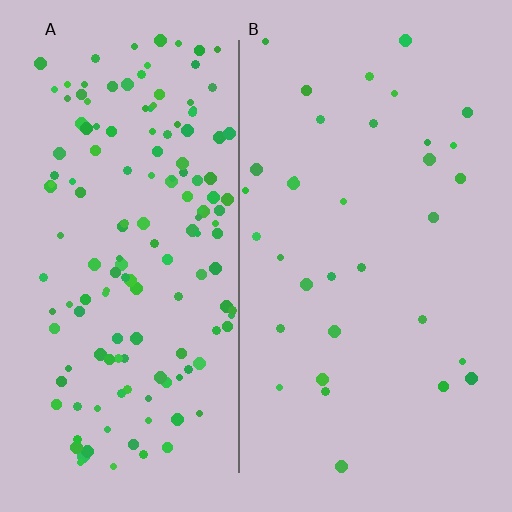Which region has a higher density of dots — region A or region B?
A (the left).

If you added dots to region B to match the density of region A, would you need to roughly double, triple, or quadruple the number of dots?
Approximately quadruple.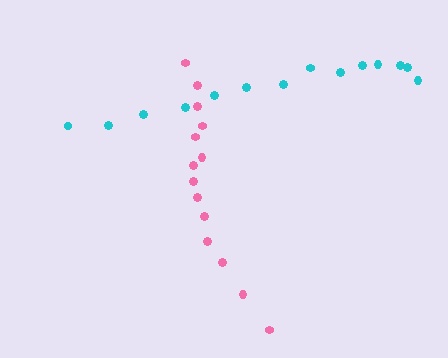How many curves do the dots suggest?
There are 2 distinct paths.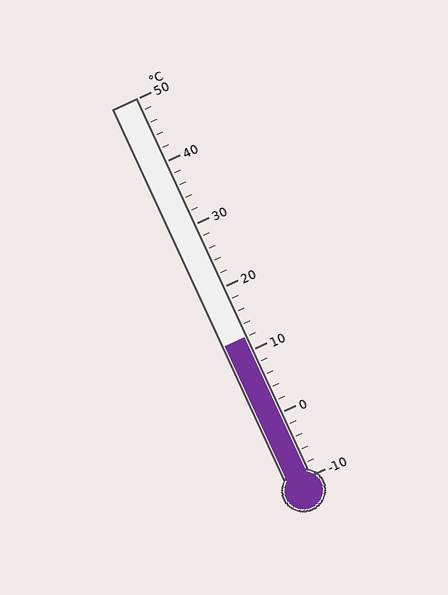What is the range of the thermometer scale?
The thermometer scale ranges from -10°C to 50°C.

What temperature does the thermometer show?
The thermometer shows approximately 12°C.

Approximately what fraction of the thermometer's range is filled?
The thermometer is filled to approximately 35% of its range.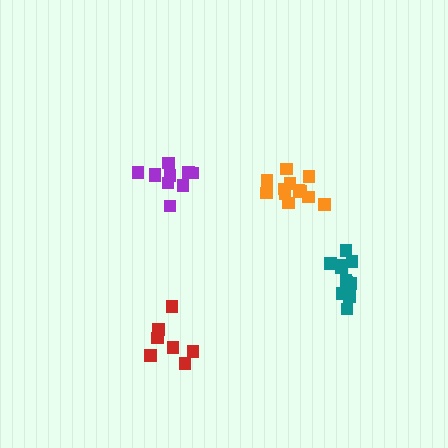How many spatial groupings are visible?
There are 4 spatial groupings.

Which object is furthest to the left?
The purple cluster is leftmost.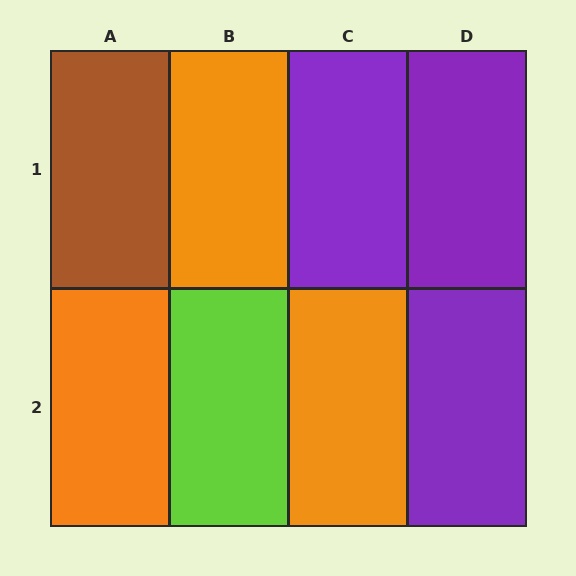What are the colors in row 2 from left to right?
Orange, lime, orange, purple.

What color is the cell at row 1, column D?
Purple.